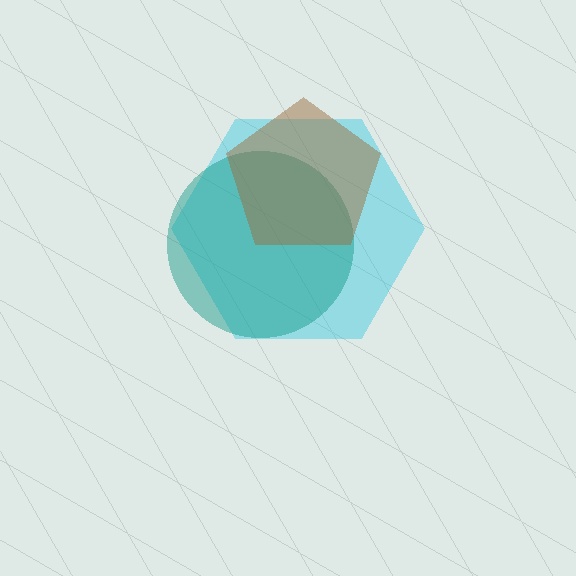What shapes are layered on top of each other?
The layered shapes are: a cyan hexagon, a teal circle, a brown pentagon.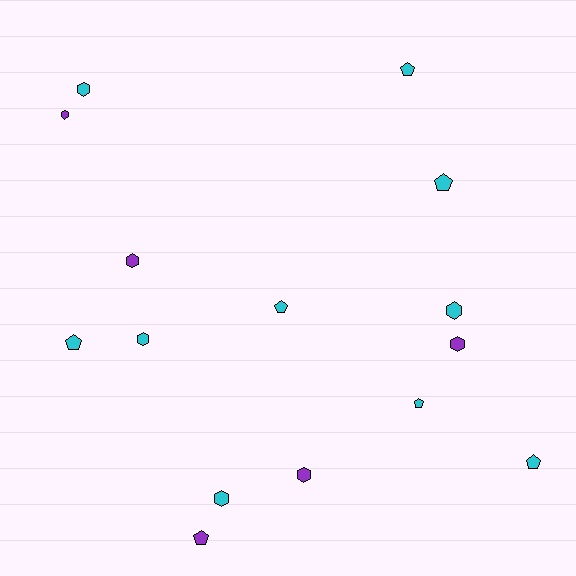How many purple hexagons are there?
There are 4 purple hexagons.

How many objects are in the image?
There are 15 objects.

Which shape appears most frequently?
Hexagon, with 8 objects.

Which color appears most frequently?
Cyan, with 10 objects.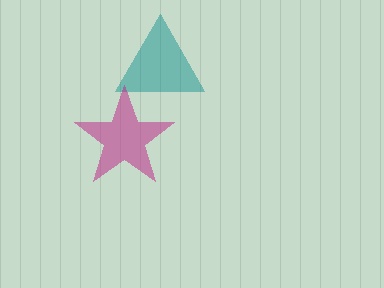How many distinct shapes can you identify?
There are 2 distinct shapes: a teal triangle, a magenta star.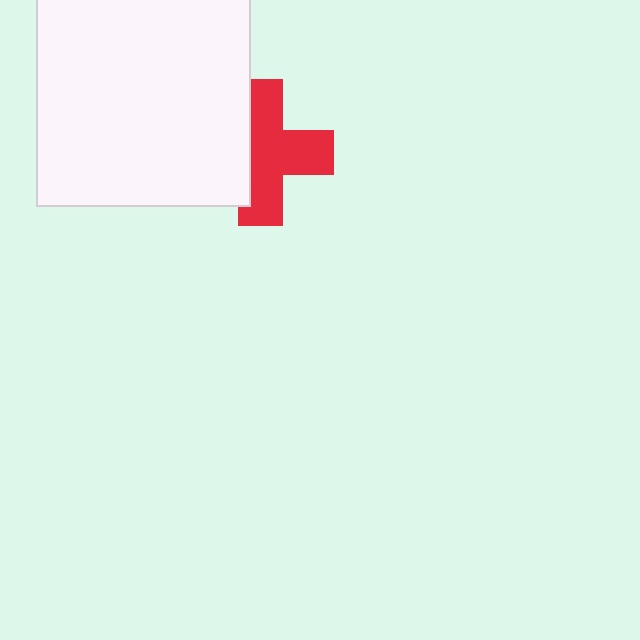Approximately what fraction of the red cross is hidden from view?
Roughly 36% of the red cross is hidden behind the white square.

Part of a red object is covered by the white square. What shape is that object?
It is a cross.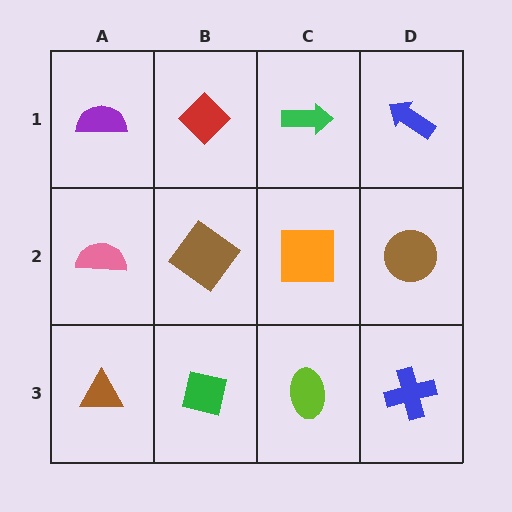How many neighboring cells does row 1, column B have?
3.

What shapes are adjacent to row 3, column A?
A pink semicircle (row 2, column A), a green square (row 3, column B).